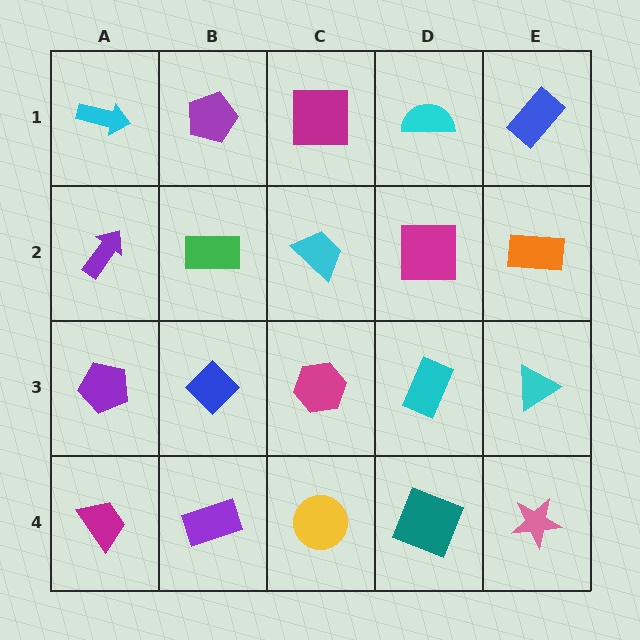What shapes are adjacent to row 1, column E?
An orange rectangle (row 2, column E), a cyan semicircle (row 1, column D).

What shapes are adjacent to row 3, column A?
A purple arrow (row 2, column A), a magenta trapezoid (row 4, column A), a blue diamond (row 3, column B).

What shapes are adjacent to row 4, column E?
A cyan triangle (row 3, column E), a teal square (row 4, column D).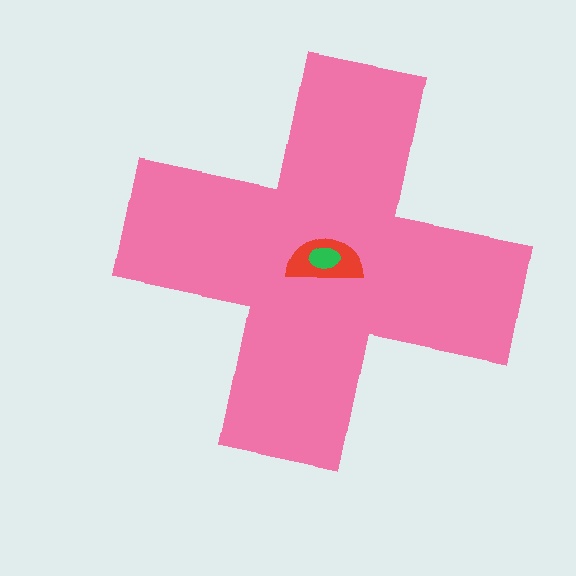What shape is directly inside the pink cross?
The red semicircle.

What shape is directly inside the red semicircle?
The green ellipse.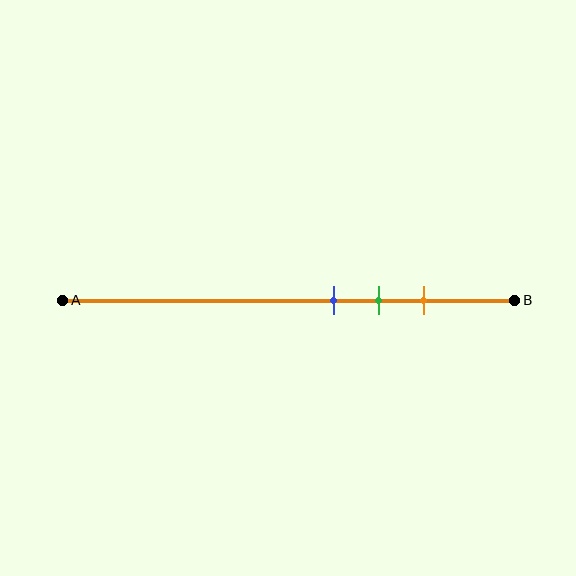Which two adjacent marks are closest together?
The blue and green marks are the closest adjacent pair.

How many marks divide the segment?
There are 3 marks dividing the segment.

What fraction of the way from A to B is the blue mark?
The blue mark is approximately 60% (0.6) of the way from A to B.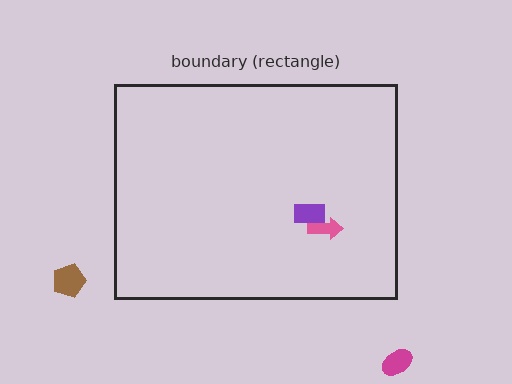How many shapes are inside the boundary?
2 inside, 2 outside.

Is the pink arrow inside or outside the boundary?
Inside.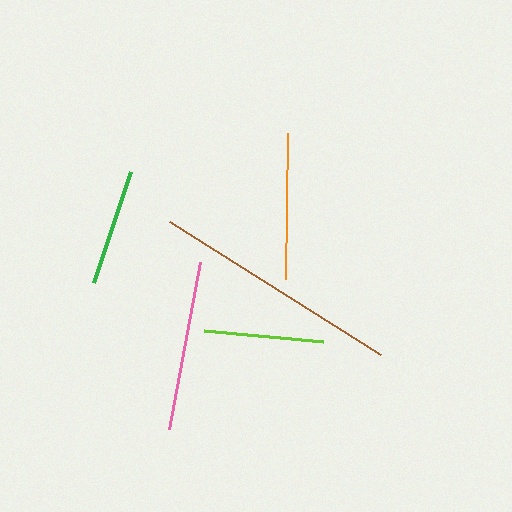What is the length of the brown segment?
The brown segment is approximately 249 pixels long.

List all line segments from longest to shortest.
From longest to shortest: brown, pink, orange, lime, green.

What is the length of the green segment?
The green segment is approximately 117 pixels long.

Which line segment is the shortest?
The green line is the shortest at approximately 117 pixels.